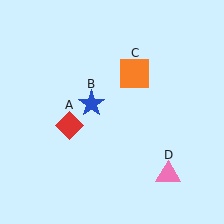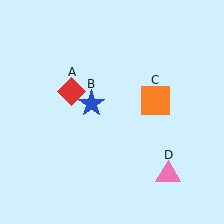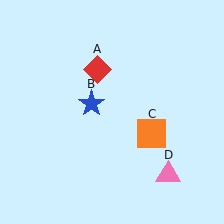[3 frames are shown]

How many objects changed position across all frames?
2 objects changed position: red diamond (object A), orange square (object C).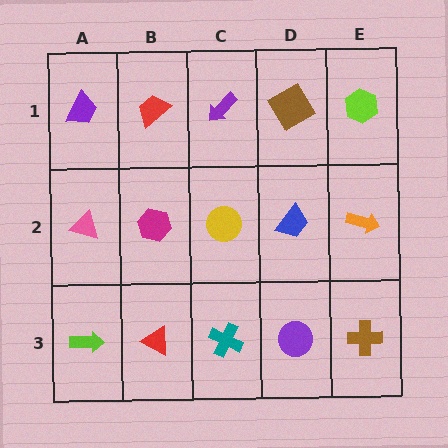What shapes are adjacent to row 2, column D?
A brown diamond (row 1, column D), a purple circle (row 3, column D), a yellow circle (row 2, column C), an orange arrow (row 2, column E).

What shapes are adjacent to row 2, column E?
A lime hexagon (row 1, column E), a brown cross (row 3, column E), a blue trapezoid (row 2, column D).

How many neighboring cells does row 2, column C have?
4.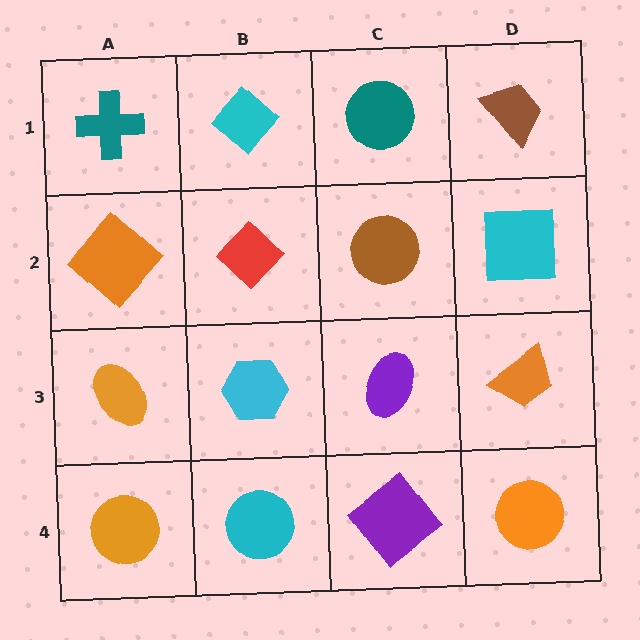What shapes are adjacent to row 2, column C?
A teal circle (row 1, column C), a purple ellipse (row 3, column C), a red diamond (row 2, column B), a cyan square (row 2, column D).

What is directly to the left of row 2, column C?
A red diamond.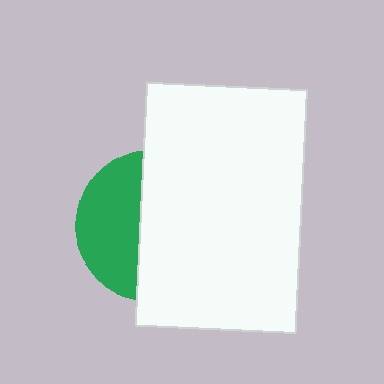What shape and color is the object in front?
The object in front is a white rectangle.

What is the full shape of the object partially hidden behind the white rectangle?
The partially hidden object is a green circle.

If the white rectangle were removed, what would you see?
You would see the complete green circle.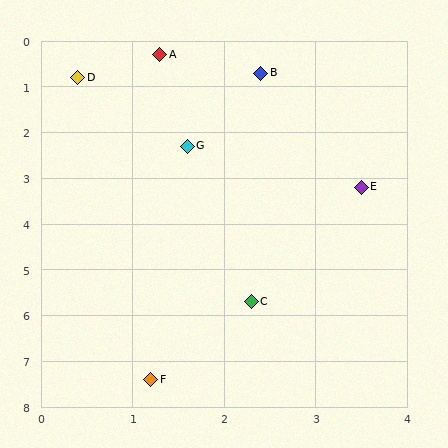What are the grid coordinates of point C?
Point C is at approximately (2.3, 5.7).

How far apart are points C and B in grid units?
Points C and B are about 5.0 grid units apart.